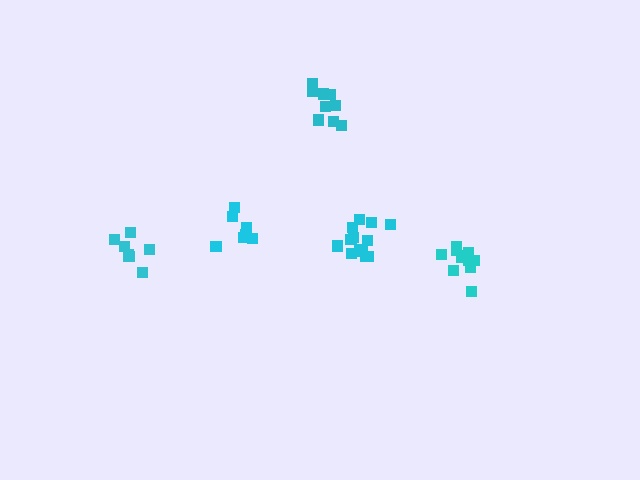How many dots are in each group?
Group 1: 11 dots, Group 2: 13 dots, Group 3: 9 dots, Group 4: 7 dots, Group 5: 7 dots (47 total).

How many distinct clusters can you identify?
There are 5 distinct clusters.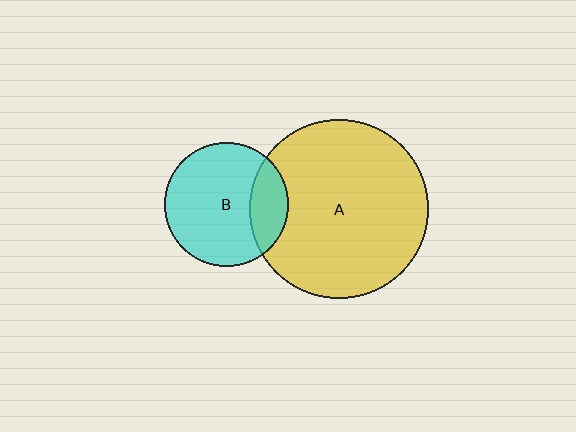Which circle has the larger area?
Circle A (yellow).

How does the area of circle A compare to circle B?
Approximately 2.1 times.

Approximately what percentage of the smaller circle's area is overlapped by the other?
Approximately 20%.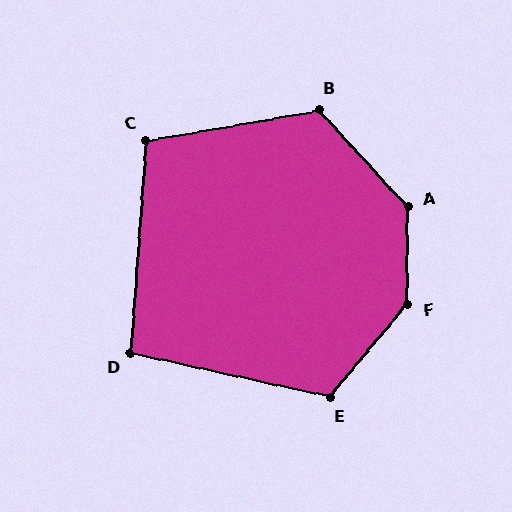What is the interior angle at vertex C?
Approximately 104 degrees (obtuse).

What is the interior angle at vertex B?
Approximately 122 degrees (obtuse).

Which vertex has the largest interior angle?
F, at approximately 140 degrees.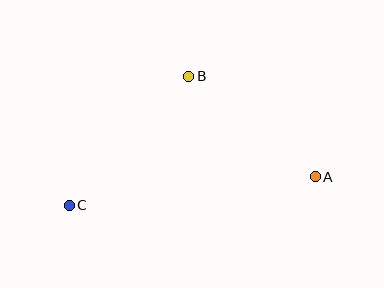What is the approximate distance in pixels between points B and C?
The distance between B and C is approximately 176 pixels.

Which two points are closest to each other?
Points A and B are closest to each other.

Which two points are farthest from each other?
Points A and C are farthest from each other.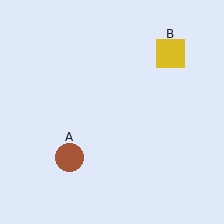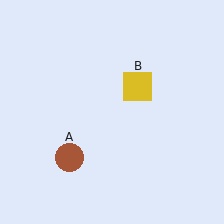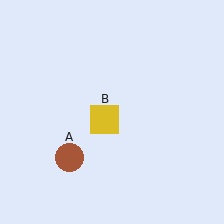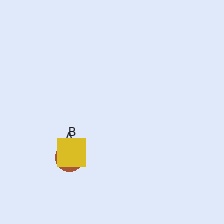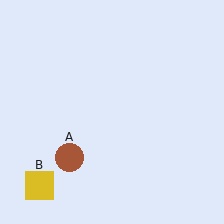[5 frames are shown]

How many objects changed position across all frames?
1 object changed position: yellow square (object B).